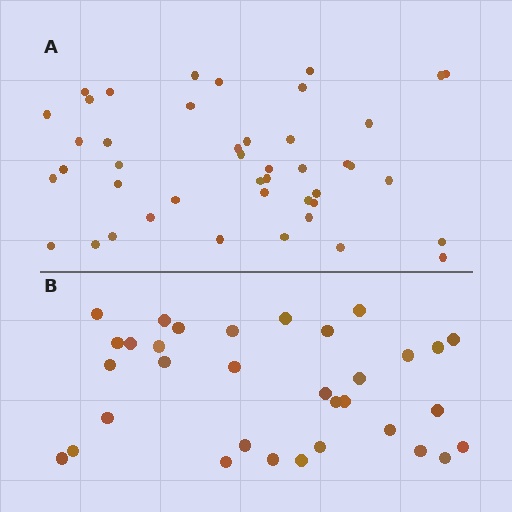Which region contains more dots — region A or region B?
Region A (the top region) has more dots.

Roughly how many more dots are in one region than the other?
Region A has roughly 12 or so more dots than region B.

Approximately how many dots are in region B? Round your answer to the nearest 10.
About 30 dots. (The exact count is 33, which rounds to 30.)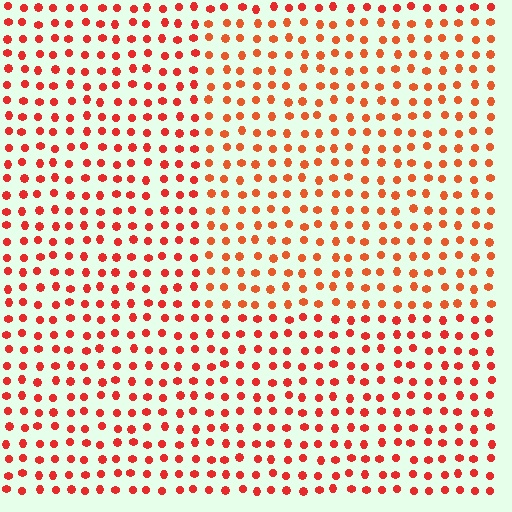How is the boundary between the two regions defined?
The boundary is defined purely by a slight shift in hue (about 15 degrees). Spacing, size, and orientation are identical on both sides.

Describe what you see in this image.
The image is filled with small red elements in a uniform arrangement. A rectangle-shaped region is visible where the elements are tinted to a slightly different hue, forming a subtle color boundary.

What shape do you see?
I see a rectangle.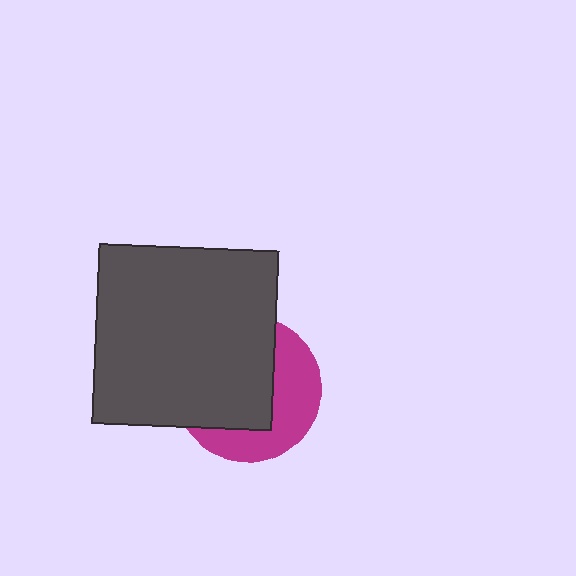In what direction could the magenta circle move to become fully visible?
The magenta circle could move right. That would shift it out from behind the dark gray square entirely.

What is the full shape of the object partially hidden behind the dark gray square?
The partially hidden object is a magenta circle.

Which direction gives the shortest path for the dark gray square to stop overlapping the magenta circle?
Moving left gives the shortest separation.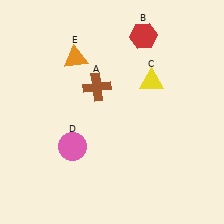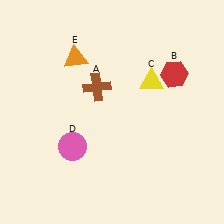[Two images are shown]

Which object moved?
The red hexagon (B) moved down.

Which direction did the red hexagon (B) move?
The red hexagon (B) moved down.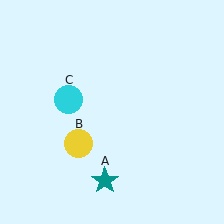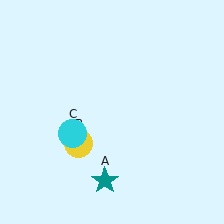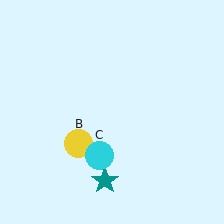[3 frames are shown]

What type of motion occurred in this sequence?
The cyan circle (object C) rotated counterclockwise around the center of the scene.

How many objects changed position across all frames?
1 object changed position: cyan circle (object C).